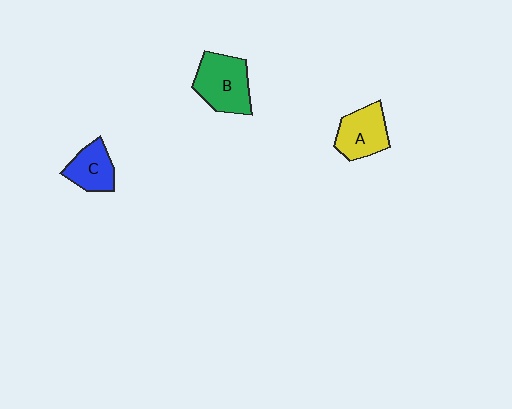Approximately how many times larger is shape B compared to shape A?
Approximately 1.2 times.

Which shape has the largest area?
Shape B (green).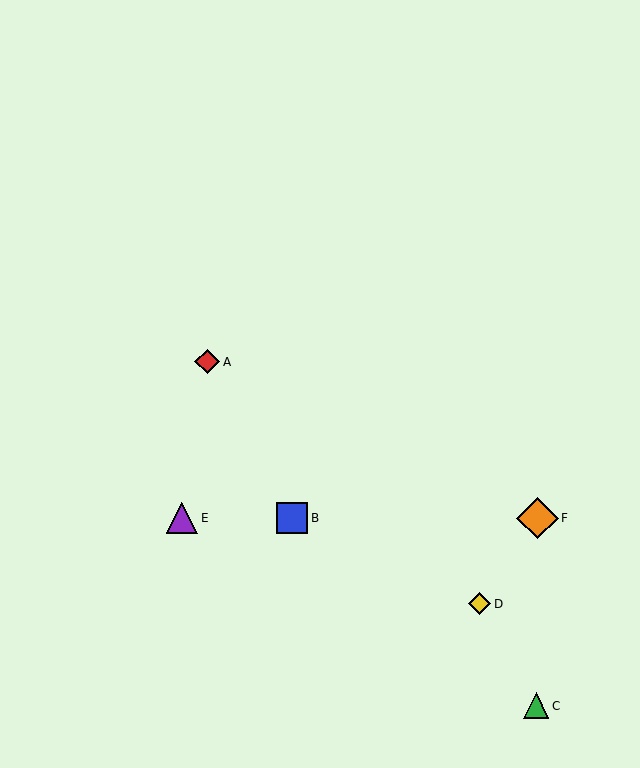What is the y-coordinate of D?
Object D is at y≈604.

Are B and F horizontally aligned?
Yes, both are at y≈518.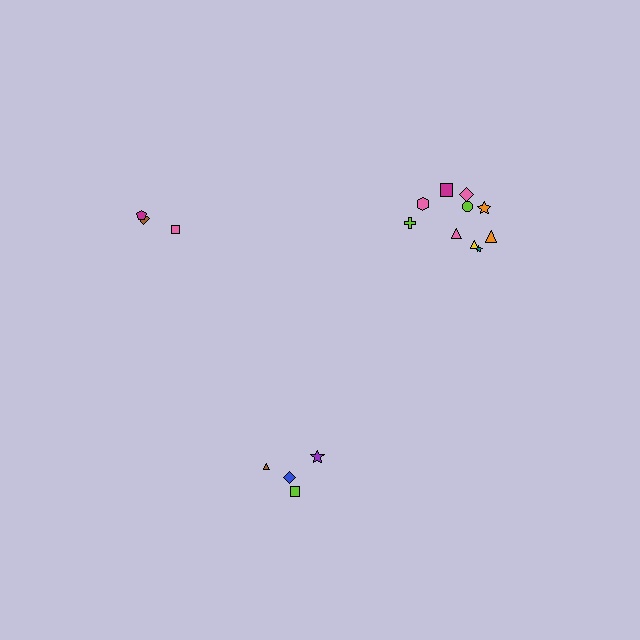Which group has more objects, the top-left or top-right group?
The top-right group.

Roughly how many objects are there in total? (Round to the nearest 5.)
Roughly 15 objects in total.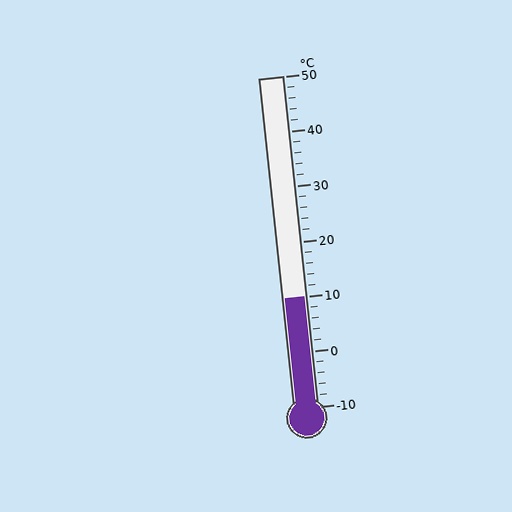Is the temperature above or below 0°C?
The temperature is above 0°C.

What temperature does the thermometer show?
The thermometer shows approximately 10°C.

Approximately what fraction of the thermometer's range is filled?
The thermometer is filled to approximately 35% of its range.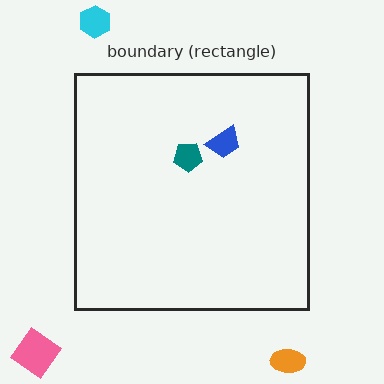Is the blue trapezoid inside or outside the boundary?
Inside.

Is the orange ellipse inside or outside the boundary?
Outside.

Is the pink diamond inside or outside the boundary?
Outside.